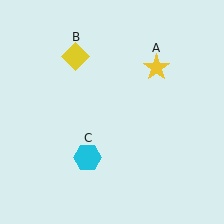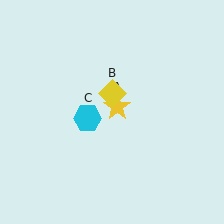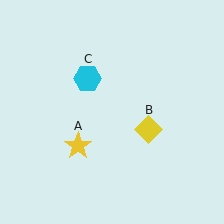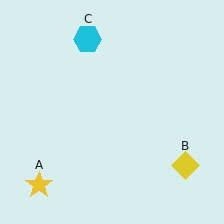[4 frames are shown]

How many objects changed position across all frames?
3 objects changed position: yellow star (object A), yellow diamond (object B), cyan hexagon (object C).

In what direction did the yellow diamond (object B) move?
The yellow diamond (object B) moved down and to the right.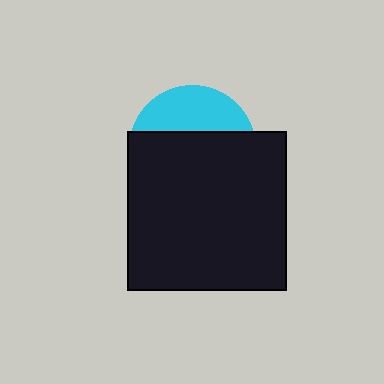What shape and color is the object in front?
The object in front is a black square.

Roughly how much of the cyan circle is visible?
A small part of it is visible (roughly 33%).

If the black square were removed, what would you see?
You would see the complete cyan circle.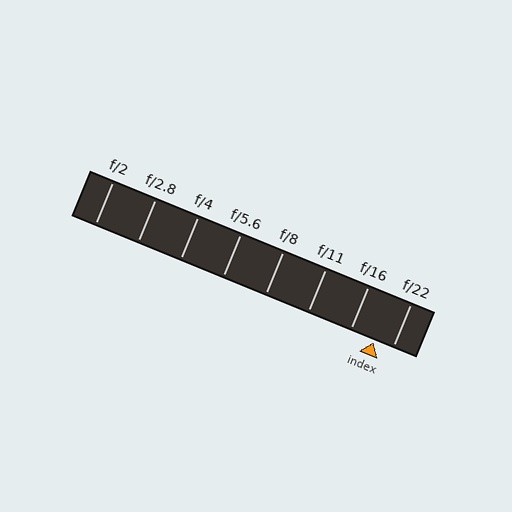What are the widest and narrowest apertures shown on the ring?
The widest aperture shown is f/2 and the narrowest is f/22.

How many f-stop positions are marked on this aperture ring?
There are 8 f-stop positions marked.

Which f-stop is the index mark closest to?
The index mark is closest to f/22.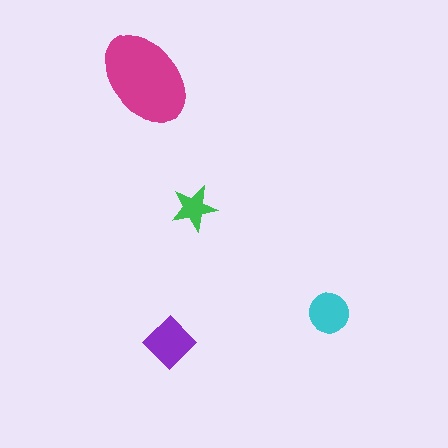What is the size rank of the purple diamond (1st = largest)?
2nd.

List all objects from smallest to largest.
The green star, the cyan circle, the purple diamond, the magenta ellipse.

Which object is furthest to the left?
The magenta ellipse is leftmost.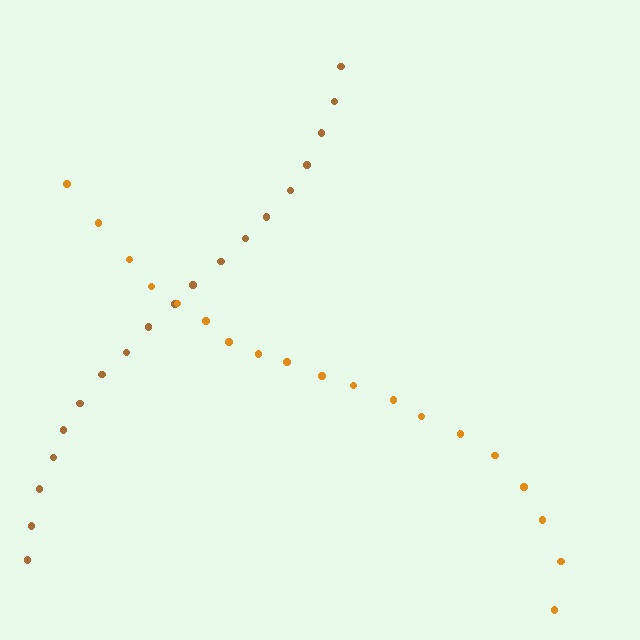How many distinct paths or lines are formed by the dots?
There are 2 distinct paths.